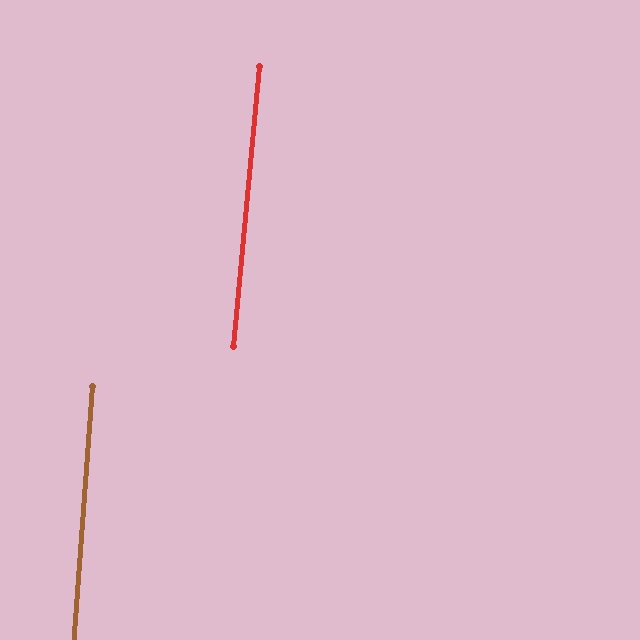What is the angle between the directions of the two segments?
Approximately 1 degree.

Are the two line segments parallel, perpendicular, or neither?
Parallel — their directions differ by only 1.3°.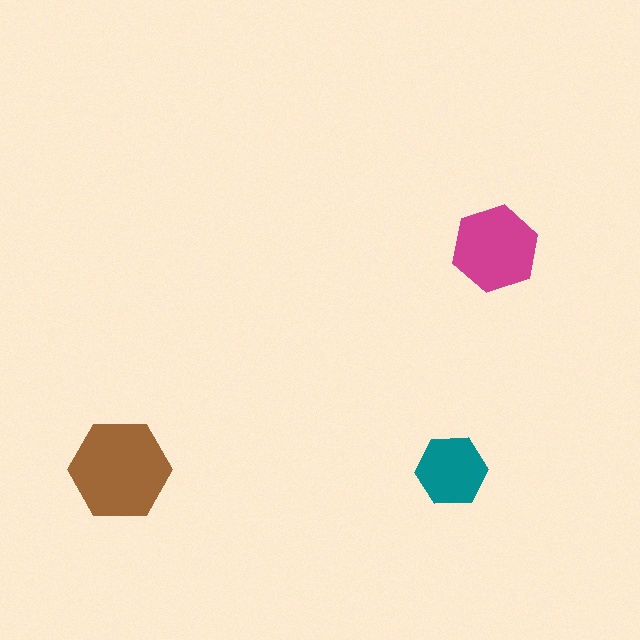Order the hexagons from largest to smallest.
the brown one, the magenta one, the teal one.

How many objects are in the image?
There are 3 objects in the image.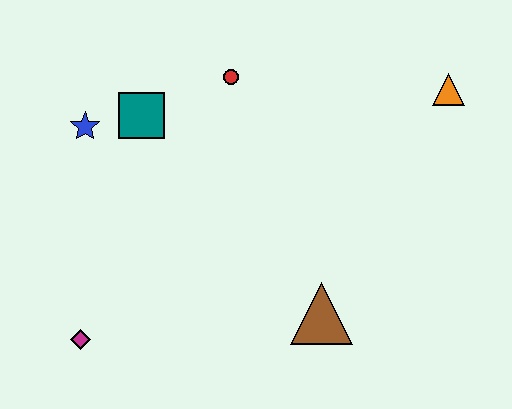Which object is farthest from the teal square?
The orange triangle is farthest from the teal square.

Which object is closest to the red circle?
The teal square is closest to the red circle.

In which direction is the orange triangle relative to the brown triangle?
The orange triangle is above the brown triangle.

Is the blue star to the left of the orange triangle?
Yes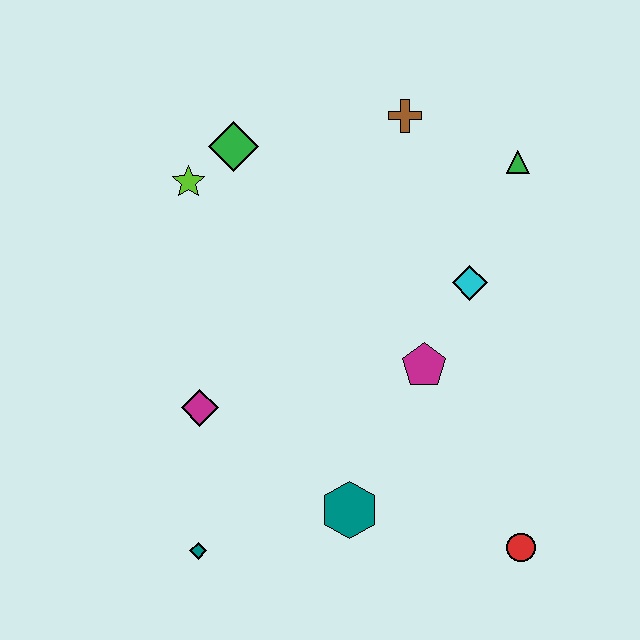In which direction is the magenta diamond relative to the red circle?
The magenta diamond is to the left of the red circle.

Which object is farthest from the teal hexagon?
The brown cross is farthest from the teal hexagon.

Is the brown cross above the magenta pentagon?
Yes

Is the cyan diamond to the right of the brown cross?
Yes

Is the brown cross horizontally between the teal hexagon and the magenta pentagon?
Yes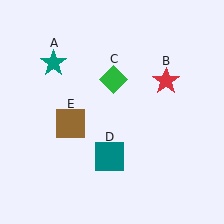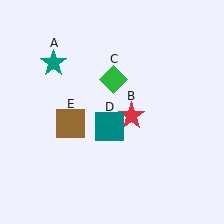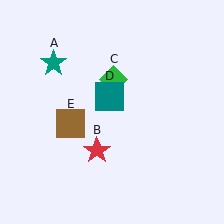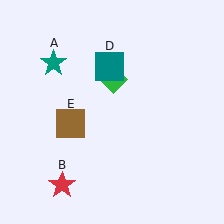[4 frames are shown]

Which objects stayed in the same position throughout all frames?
Teal star (object A) and green diamond (object C) and brown square (object E) remained stationary.